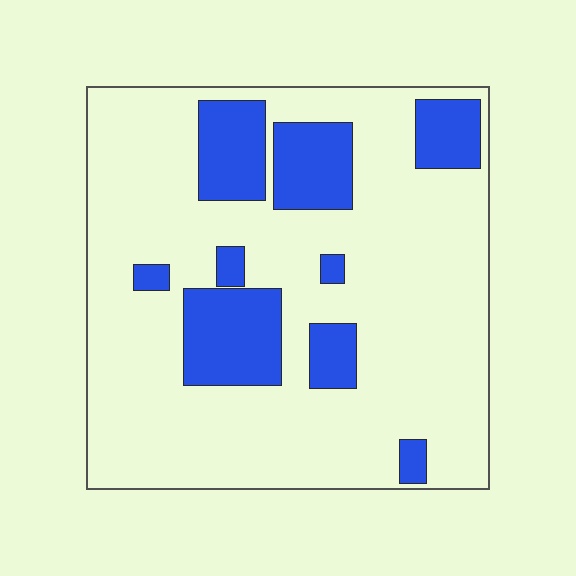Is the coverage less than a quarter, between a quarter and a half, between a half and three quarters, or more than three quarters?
Less than a quarter.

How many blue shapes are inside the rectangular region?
9.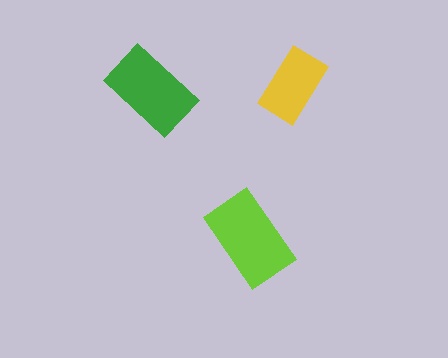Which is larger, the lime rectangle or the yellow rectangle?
The lime one.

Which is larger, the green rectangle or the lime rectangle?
The lime one.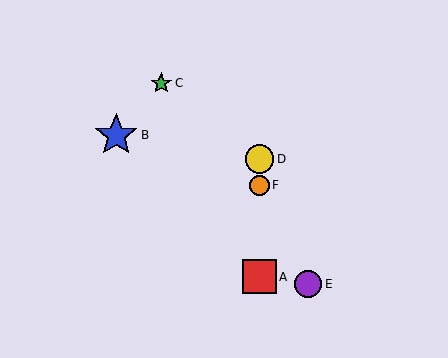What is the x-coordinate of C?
Object C is at x≈161.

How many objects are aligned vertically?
3 objects (A, D, F) are aligned vertically.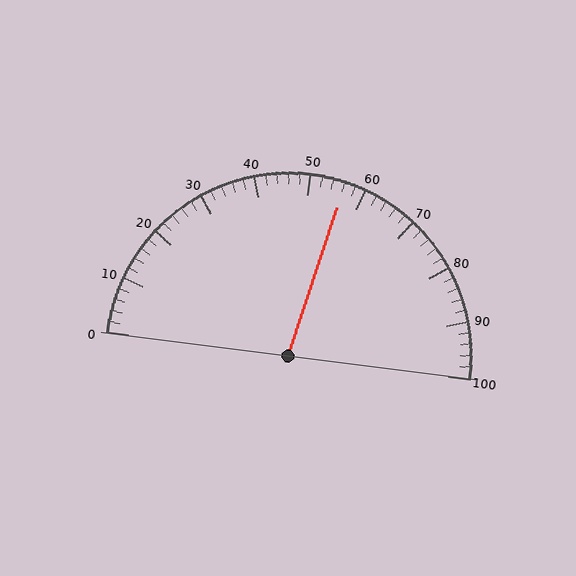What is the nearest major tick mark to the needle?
The nearest major tick mark is 60.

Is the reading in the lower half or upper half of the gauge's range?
The reading is in the upper half of the range (0 to 100).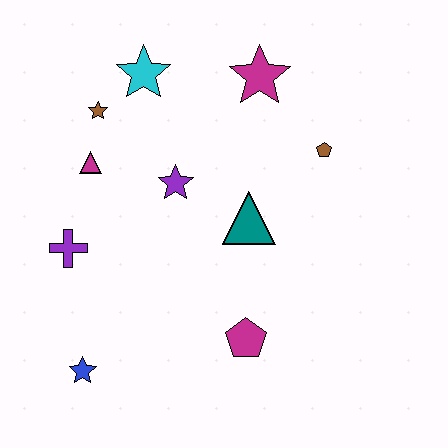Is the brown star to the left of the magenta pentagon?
Yes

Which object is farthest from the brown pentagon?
The blue star is farthest from the brown pentagon.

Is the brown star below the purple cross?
No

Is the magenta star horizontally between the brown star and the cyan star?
No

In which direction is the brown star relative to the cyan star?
The brown star is to the left of the cyan star.